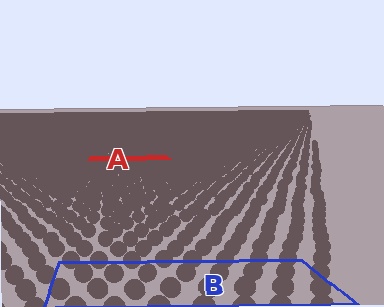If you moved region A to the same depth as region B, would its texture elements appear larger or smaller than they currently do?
They would appear larger. At a closer depth, the same texture elements are projected at a bigger on-screen size.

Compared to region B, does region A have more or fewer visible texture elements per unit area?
Region A has more texture elements per unit area — they are packed more densely because it is farther away.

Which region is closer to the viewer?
Region B is closer. The texture elements there are larger and more spread out.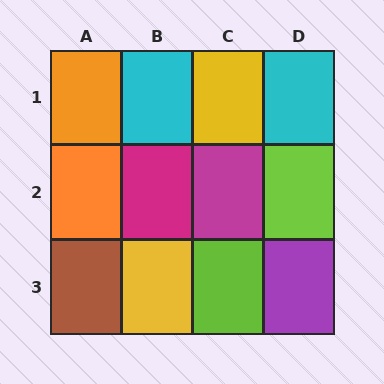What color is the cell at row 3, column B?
Yellow.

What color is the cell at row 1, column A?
Orange.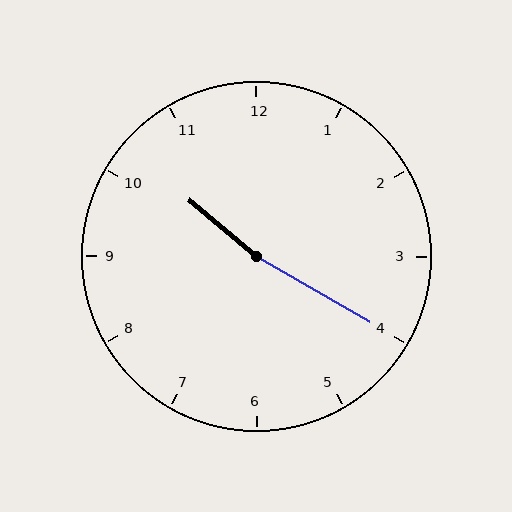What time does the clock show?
10:20.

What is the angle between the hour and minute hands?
Approximately 170 degrees.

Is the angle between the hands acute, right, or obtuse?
It is obtuse.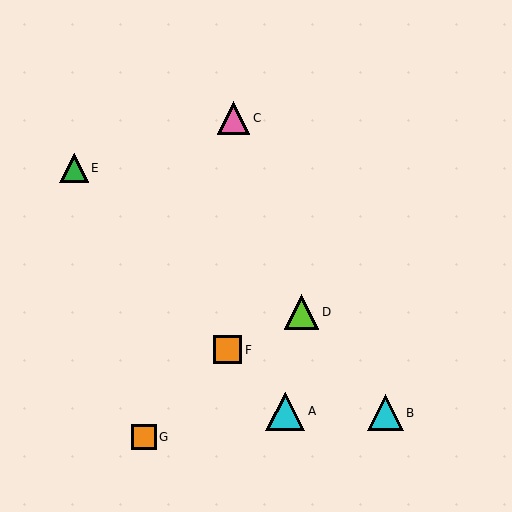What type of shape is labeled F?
Shape F is an orange square.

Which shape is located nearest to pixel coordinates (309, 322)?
The lime triangle (labeled D) at (302, 312) is nearest to that location.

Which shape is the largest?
The cyan triangle (labeled A) is the largest.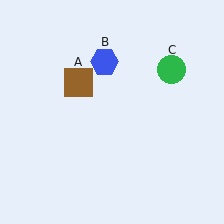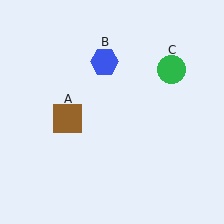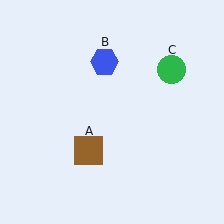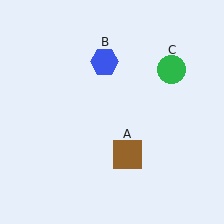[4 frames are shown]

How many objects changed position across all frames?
1 object changed position: brown square (object A).